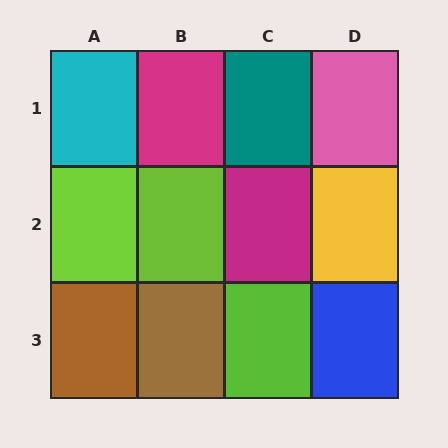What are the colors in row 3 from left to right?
Brown, brown, lime, blue.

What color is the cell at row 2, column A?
Lime.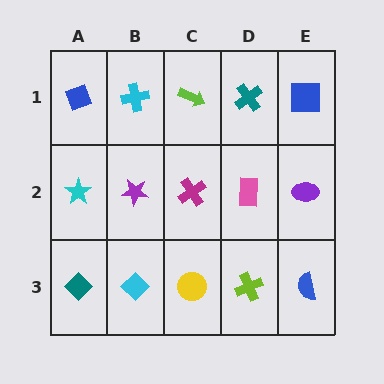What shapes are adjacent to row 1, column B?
A purple star (row 2, column B), a blue diamond (row 1, column A), a lime arrow (row 1, column C).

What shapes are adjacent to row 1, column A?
A cyan star (row 2, column A), a cyan cross (row 1, column B).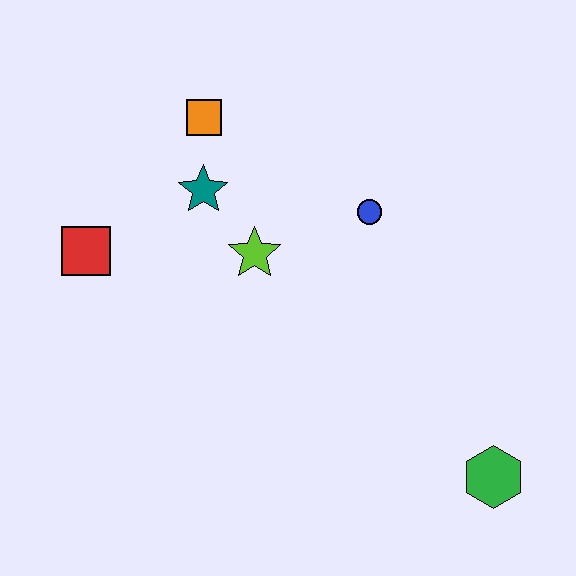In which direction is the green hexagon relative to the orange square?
The green hexagon is below the orange square.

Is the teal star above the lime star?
Yes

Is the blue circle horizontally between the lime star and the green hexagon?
Yes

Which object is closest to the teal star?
The orange square is closest to the teal star.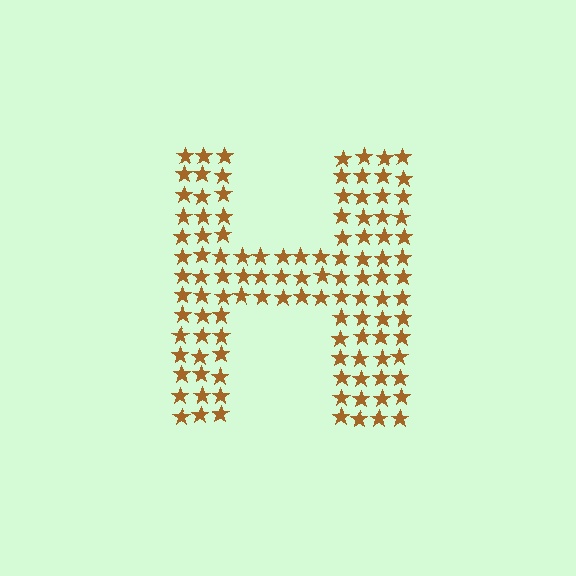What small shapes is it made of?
It is made of small stars.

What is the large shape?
The large shape is the letter H.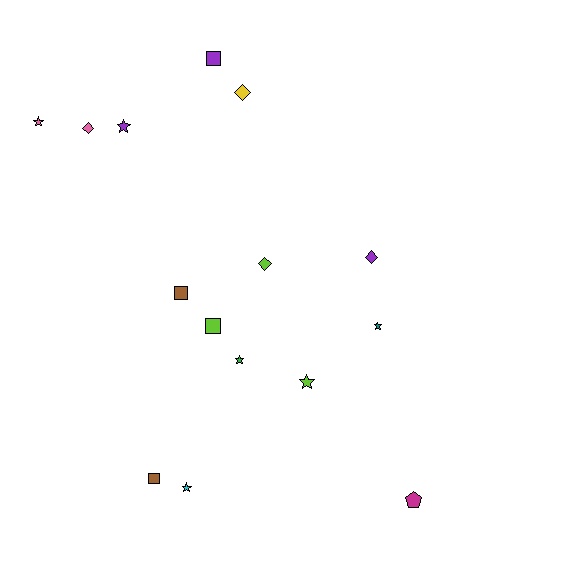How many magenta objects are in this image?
There is 1 magenta object.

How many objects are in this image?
There are 15 objects.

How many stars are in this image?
There are 6 stars.